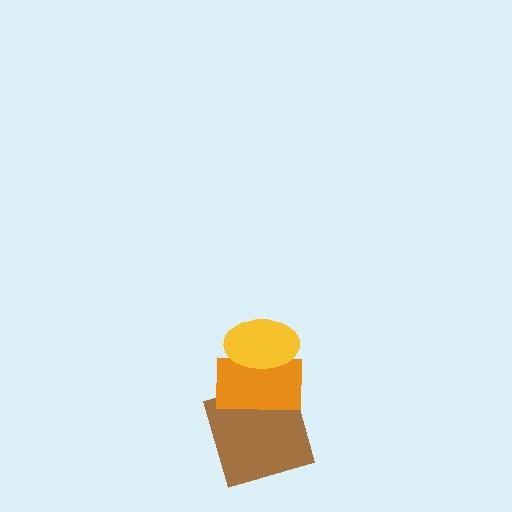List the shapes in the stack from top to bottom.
From top to bottom: the yellow ellipse, the orange rectangle, the brown square.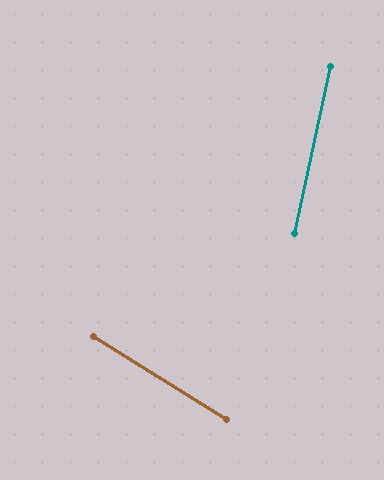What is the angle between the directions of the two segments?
Approximately 70 degrees.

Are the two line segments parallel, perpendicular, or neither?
Neither parallel nor perpendicular — they differ by about 70°.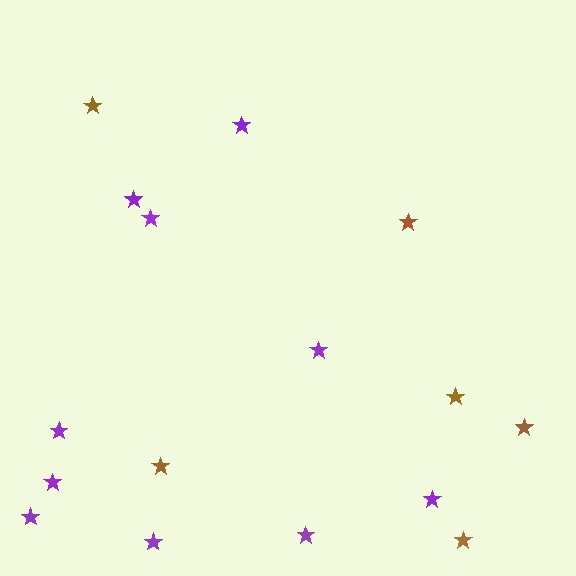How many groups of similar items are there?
There are 2 groups: one group of purple stars (10) and one group of brown stars (6).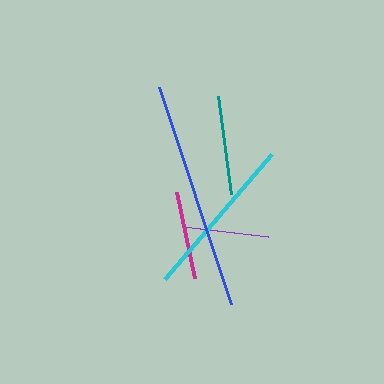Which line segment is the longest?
The blue line is the longest at approximately 229 pixels.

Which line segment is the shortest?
The purple line is the shortest at approximately 85 pixels.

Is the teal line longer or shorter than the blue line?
The blue line is longer than the teal line.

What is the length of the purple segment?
The purple segment is approximately 85 pixels long.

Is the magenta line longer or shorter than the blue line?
The blue line is longer than the magenta line.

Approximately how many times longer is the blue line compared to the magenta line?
The blue line is approximately 2.6 times the length of the magenta line.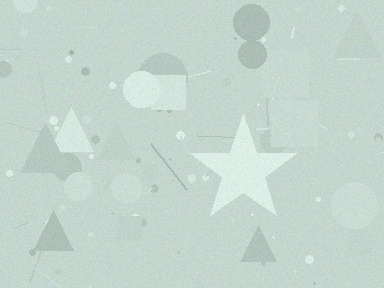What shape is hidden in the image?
A star is hidden in the image.